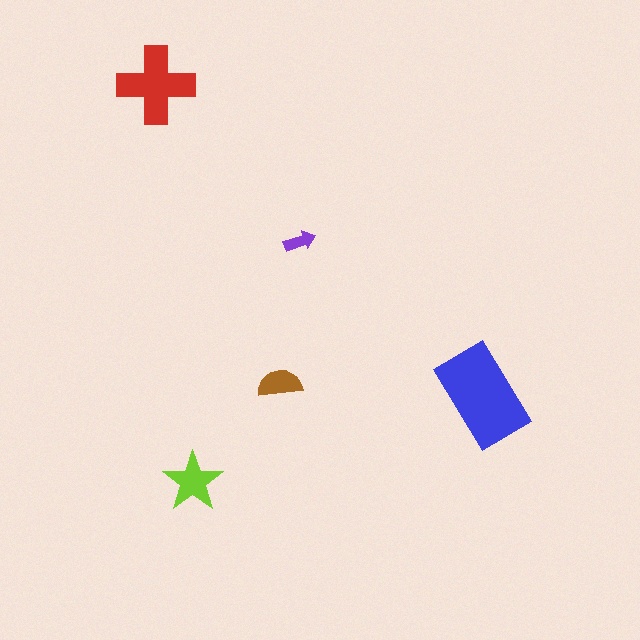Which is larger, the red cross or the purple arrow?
The red cross.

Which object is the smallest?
The purple arrow.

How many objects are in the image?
There are 5 objects in the image.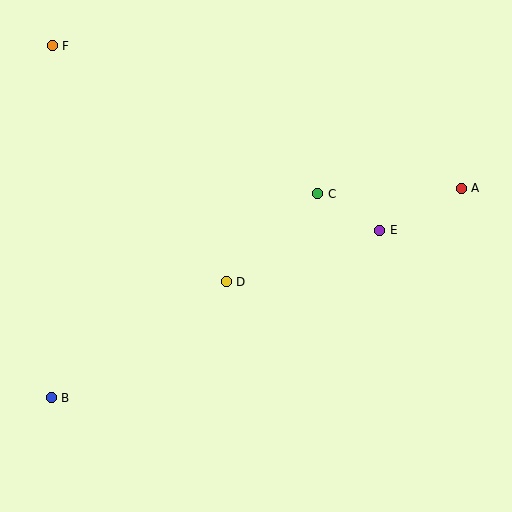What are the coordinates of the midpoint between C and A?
The midpoint between C and A is at (390, 191).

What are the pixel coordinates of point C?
Point C is at (318, 194).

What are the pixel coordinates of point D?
Point D is at (226, 282).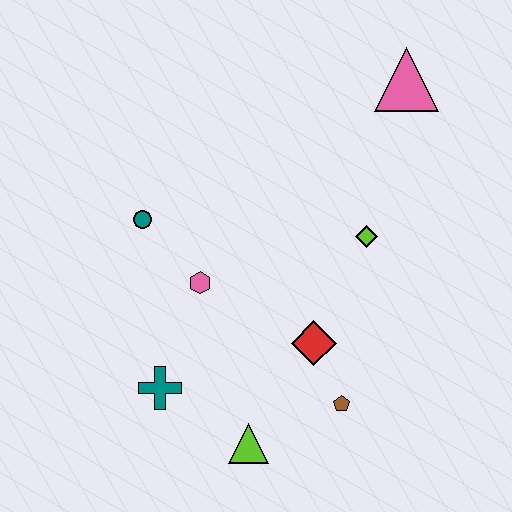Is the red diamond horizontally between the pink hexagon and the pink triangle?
Yes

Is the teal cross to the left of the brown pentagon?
Yes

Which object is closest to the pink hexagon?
The teal circle is closest to the pink hexagon.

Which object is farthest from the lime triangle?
The pink triangle is farthest from the lime triangle.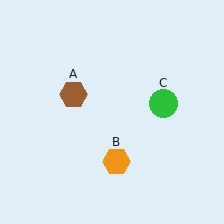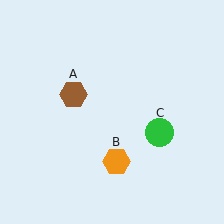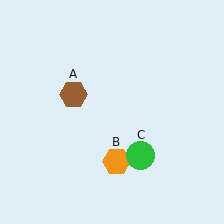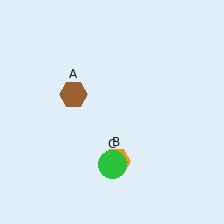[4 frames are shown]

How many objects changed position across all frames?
1 object changed position: green circle (object C).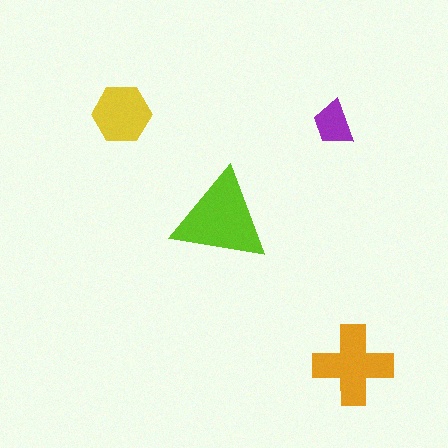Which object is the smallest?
The purple trapezoid.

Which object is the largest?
The lime triangle.